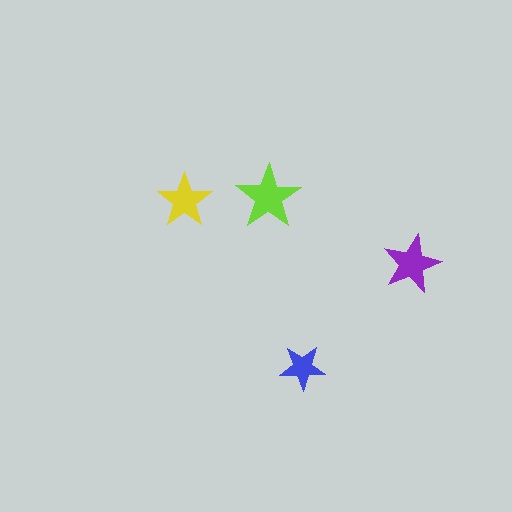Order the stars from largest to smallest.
the lime one, the purple one, the yellow one, the blue one.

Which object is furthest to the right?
The purple star is rightmost.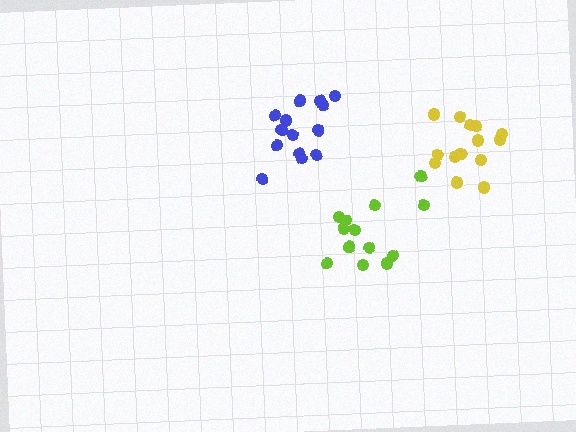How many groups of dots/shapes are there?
There are 3 groups.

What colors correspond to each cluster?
The clusters are colored: yellow, lime, blue.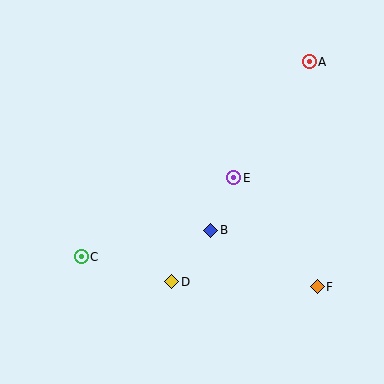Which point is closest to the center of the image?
Point B at (211, 230) is closest to the center.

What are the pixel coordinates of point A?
Point A is at (309, 62).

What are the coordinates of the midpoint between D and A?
The midpoint between D and A is at (240, 172).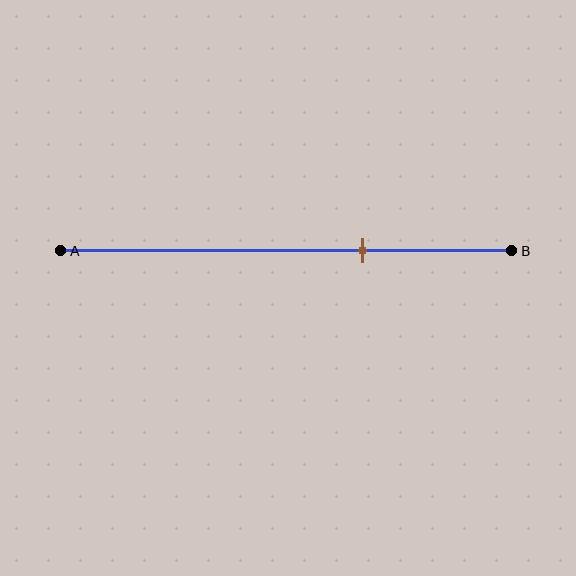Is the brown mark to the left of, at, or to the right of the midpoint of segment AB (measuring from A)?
The brown mark is to the right of the midpoint of segment AB.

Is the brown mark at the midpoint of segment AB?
No, the mark is at about 65% from A, not at the 50% midpoint.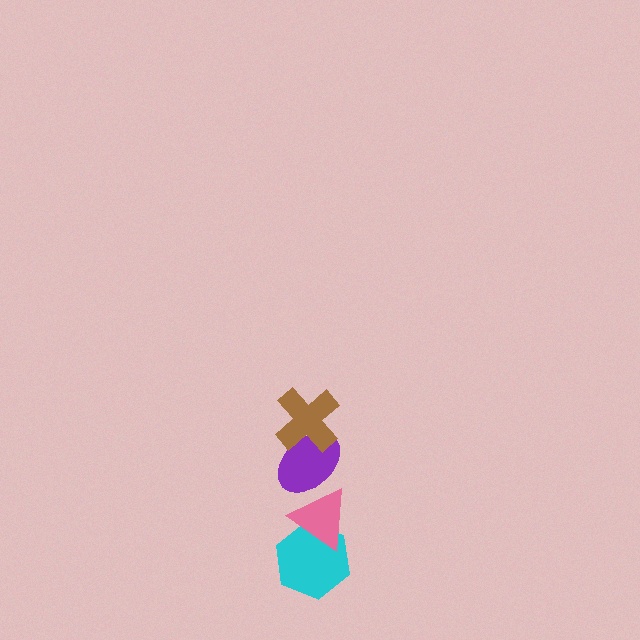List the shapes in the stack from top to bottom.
From top to bottom: the brown cross, the purple ellipse, the pink triangle, the cyan hexagon.